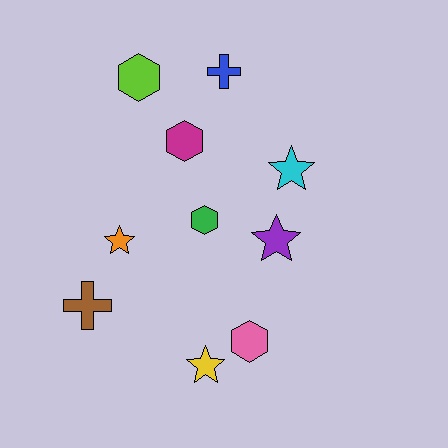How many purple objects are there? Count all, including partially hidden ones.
There is 1 purple object.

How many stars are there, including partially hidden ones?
There are 4 stars.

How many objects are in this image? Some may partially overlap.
There are 10 objects.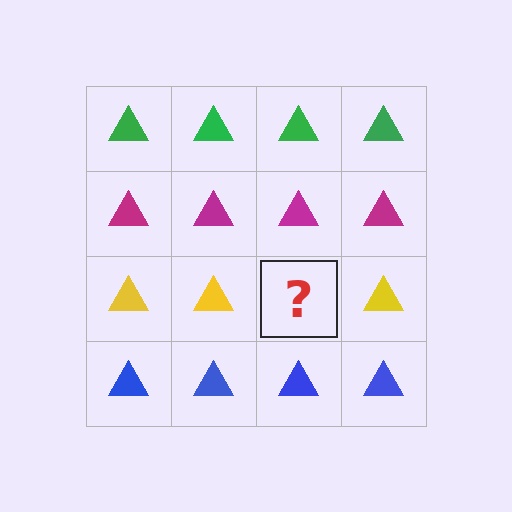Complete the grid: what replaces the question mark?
The question mark should be replaced with a yellow triangle.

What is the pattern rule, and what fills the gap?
The rule is that each row has a consistent color. The gap should be filled with a yellow triangle.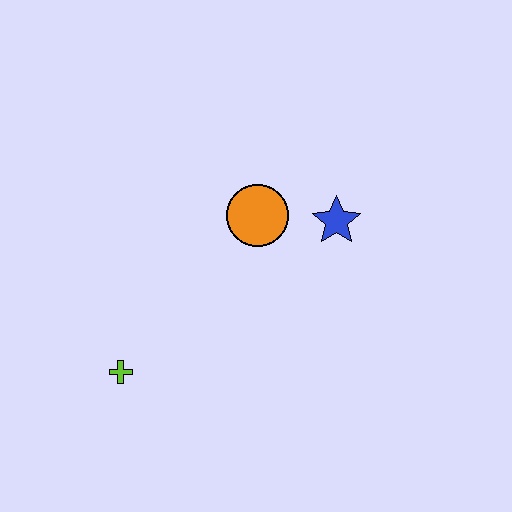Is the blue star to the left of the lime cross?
No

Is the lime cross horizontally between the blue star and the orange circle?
No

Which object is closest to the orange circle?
The blue star is closest to the orange circle.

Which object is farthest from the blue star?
The lime cross is farthest from the blue star.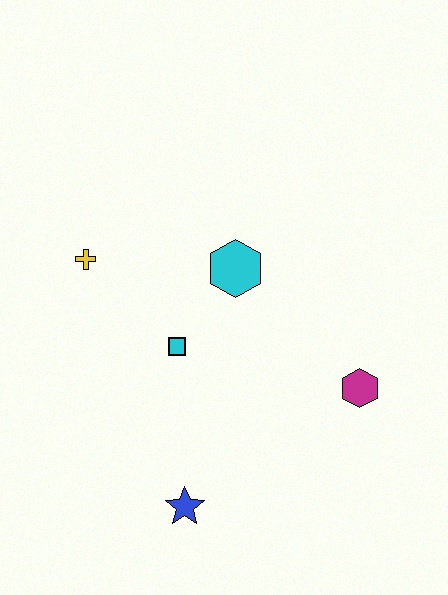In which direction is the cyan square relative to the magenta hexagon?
The cyan square is to the left of the magenta hexagon.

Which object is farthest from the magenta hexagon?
The yellow cross is farthest from the magenta hexagon.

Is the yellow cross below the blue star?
No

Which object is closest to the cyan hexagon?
The cyan square is closest to the cyan hexagon.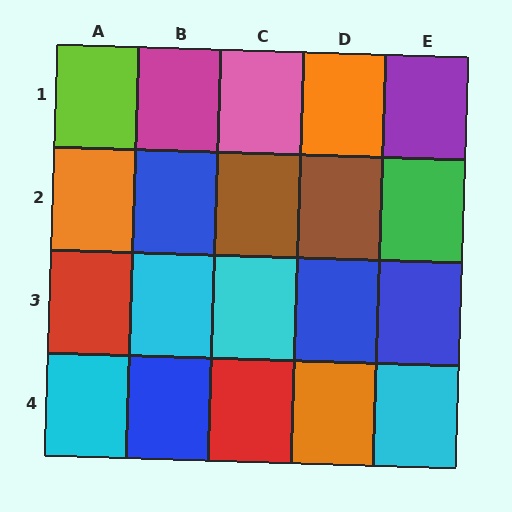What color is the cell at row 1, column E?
Purple.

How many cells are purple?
1 cell is purple.